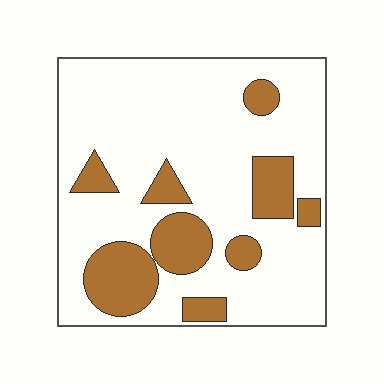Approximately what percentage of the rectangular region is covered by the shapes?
Approximately 25%.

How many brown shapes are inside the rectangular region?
9.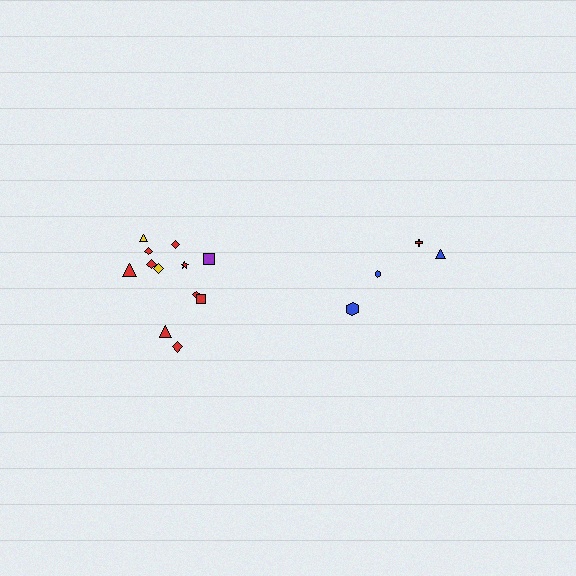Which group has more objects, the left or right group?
The left group.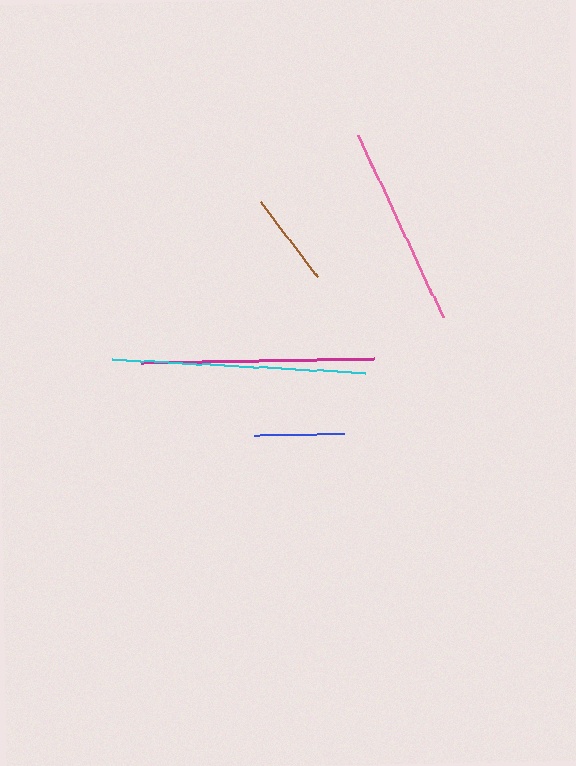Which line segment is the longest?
The cyan line is the longest at approximately 254 pixels.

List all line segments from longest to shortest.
From longest to shortest: cyan, magenta, pink, brown, blue.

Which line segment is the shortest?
The blue line is the shortest at approximately 90 pixels.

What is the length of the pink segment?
The pink segment is approximately 201 pixels long.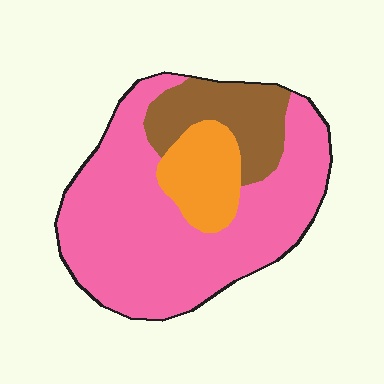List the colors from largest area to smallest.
From largest to smallest: pink, brown, orange.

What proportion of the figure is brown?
Brown covers 18% of the figure.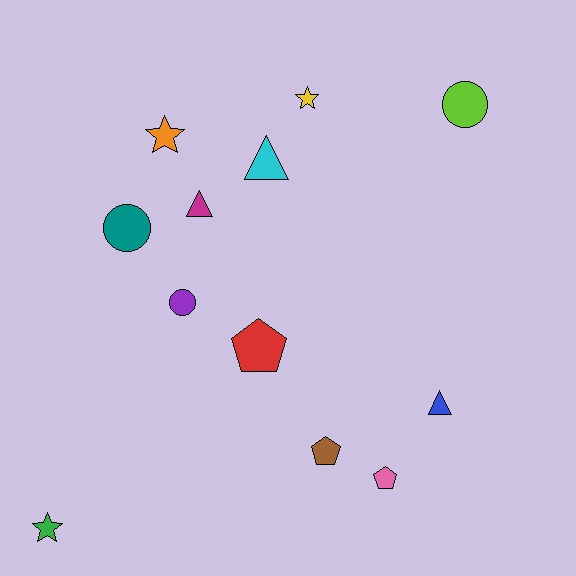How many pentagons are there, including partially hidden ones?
There are 3 pentagons.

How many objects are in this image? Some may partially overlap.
There are 12 objects.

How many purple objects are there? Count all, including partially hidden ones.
There is 1 purple object.